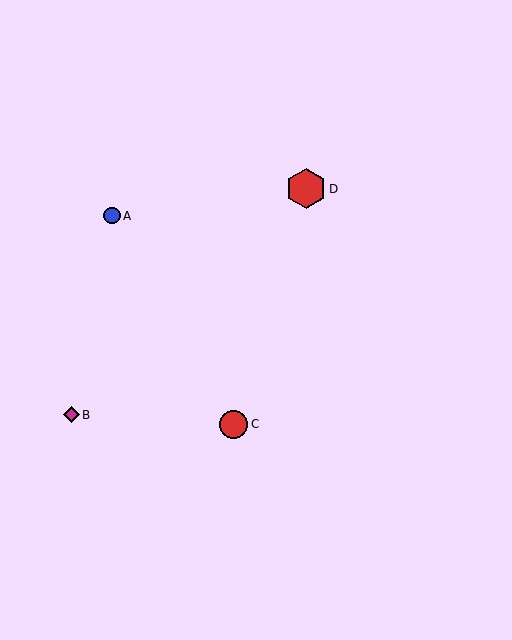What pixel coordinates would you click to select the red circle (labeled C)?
Click at (233, 424) to select the red circle C.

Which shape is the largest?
The red hexagon (labeled D) is the largest.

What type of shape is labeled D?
Shape D is a red hexagon.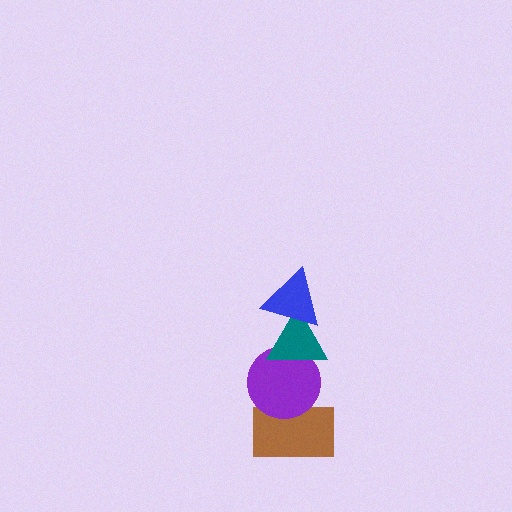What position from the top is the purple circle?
The purple circle is 3rd from the top.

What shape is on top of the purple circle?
The teal triangle is on top of the purple circle.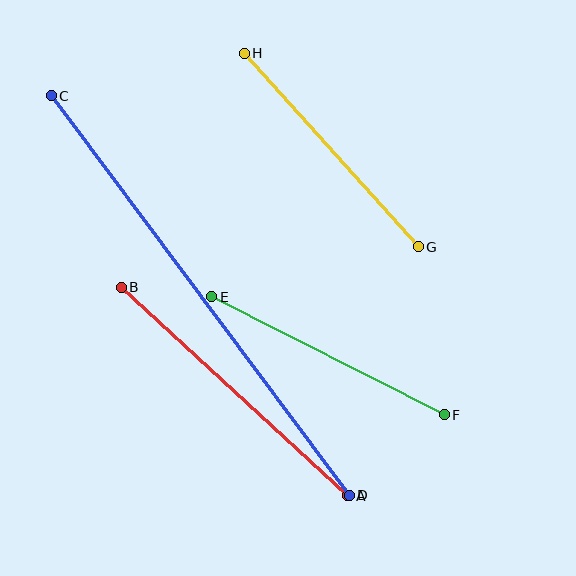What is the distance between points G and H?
The distance is approximately 260 pixels.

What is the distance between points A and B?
The distance is approximately 308 pixels.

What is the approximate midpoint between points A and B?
The midpoint is at approximately (234, 391) pixels.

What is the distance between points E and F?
The distance is approximately 261 pixels.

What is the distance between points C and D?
The distance is approximately 498 pixels.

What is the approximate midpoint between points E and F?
The midpoint is at approximately (328, 356) pixels.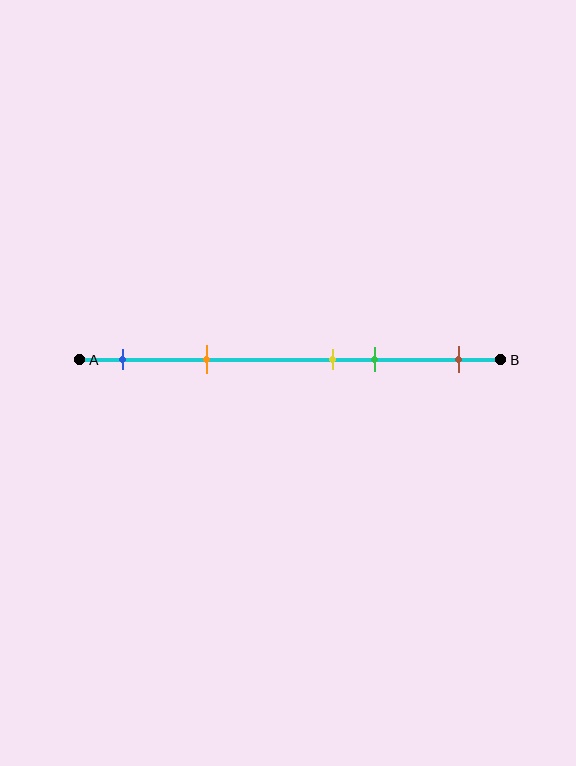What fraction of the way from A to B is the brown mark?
The brown mark is approximately 90% (0.9) of the way from A to B.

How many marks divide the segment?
There are 5 marks dividing the segment.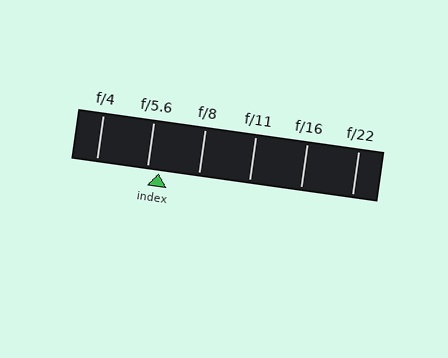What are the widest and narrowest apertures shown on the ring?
The widest aperture shown is f/4 and the narrowest is f/22.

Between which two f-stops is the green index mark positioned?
The index mark is between f/5.6 and f/8.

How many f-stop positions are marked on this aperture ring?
There are 6 f-stop positions marked.